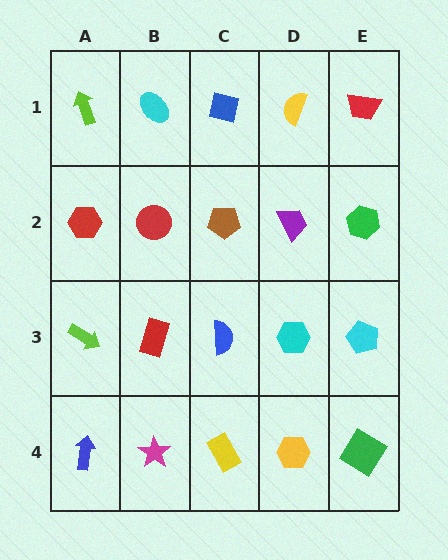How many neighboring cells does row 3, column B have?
4.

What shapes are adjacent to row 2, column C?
A blue square (row 1, column C), a blue semicircle (row 3, column C), a red circle (row 2, column B), a purple trapezoid (row 2, column D).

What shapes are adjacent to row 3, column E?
A green hexagon (row 2, column E), a green diamond (row 4, column E), a cyan hexagon (row 3, column D).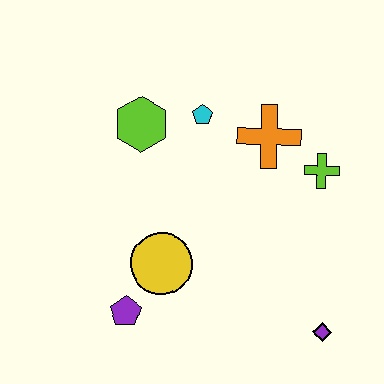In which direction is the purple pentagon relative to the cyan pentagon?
The purple pentagon is below the cyan pentagon.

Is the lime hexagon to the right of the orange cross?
No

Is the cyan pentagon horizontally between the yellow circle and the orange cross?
Yes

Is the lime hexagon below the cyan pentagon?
Yes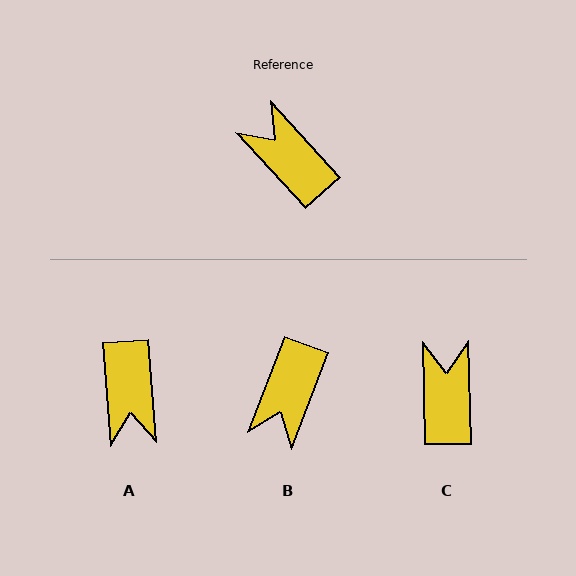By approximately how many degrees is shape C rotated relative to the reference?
Approximately 41 degrees clockwise.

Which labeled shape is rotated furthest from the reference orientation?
A, about 142 degrees away.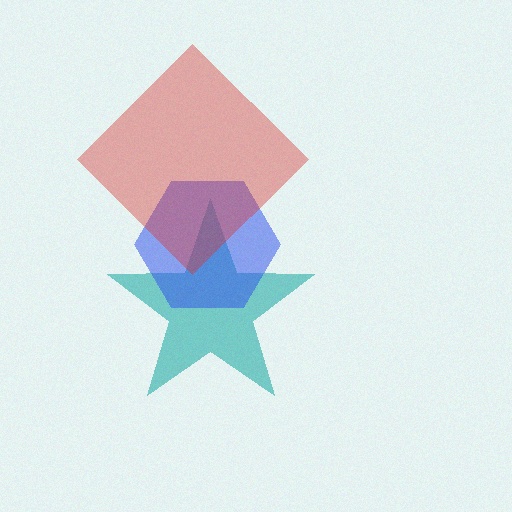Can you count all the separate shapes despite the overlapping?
Yes, there are 3 separate shapes.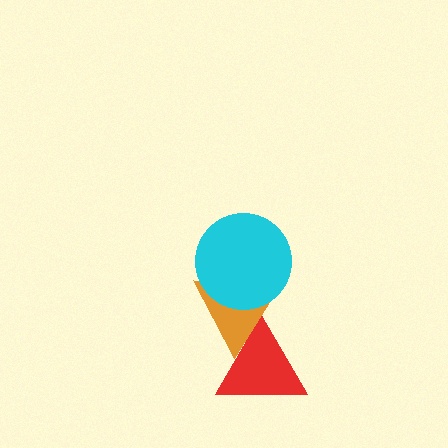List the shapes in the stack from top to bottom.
From top to bottom: the cyan circle, the orange triangle, the red triangle.